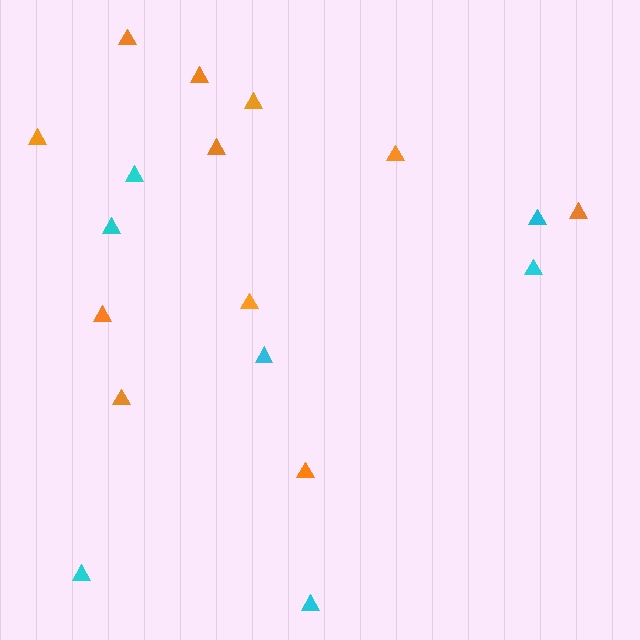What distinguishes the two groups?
There are 2 groups: one group of cyan triangles (7) and one group of orange triangles (11).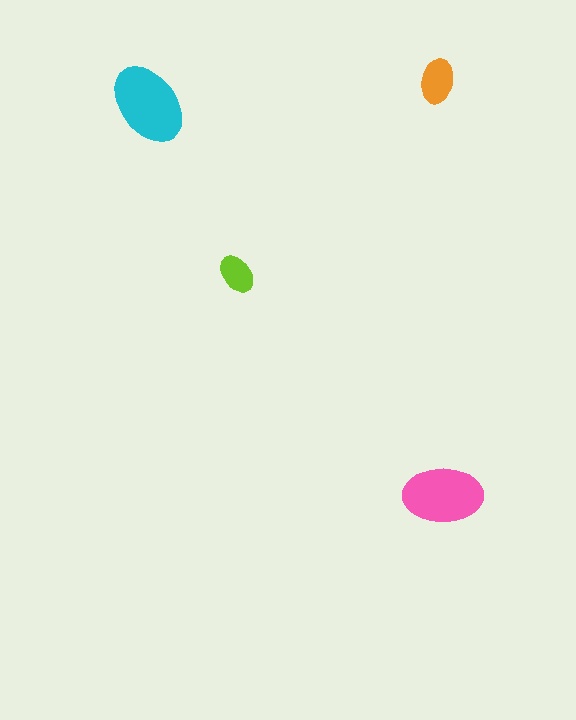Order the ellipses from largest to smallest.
the cyan one, the pink one, the orange one, the lime one.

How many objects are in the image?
There are 4 objects in the image.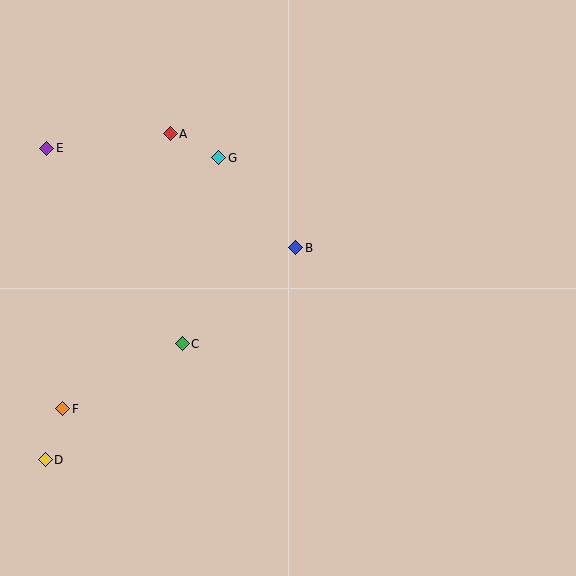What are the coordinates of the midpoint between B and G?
The midpoint between B and G is at (257, 203).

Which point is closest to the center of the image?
Point B at (296, 248) is closest to the center.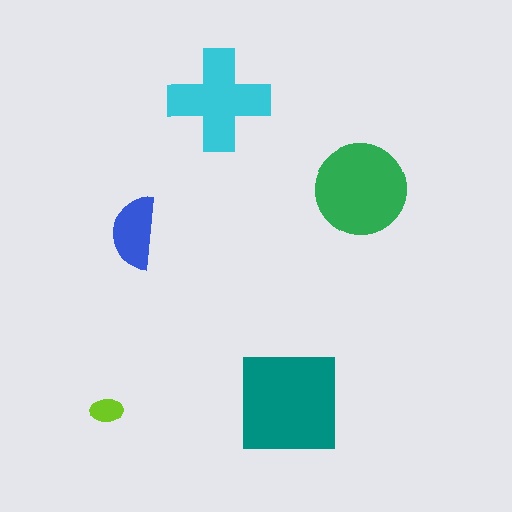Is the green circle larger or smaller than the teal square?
Smaller.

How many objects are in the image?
There are 5 objects in the image.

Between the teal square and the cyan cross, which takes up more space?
The teal square.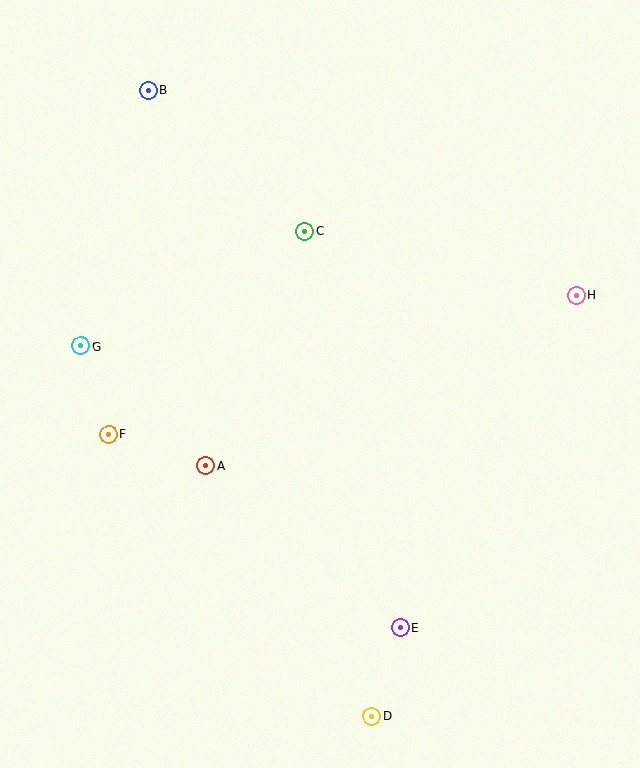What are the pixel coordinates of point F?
Point F is at (109, 434).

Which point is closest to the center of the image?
Point A at (206, 466) is closest to the center.